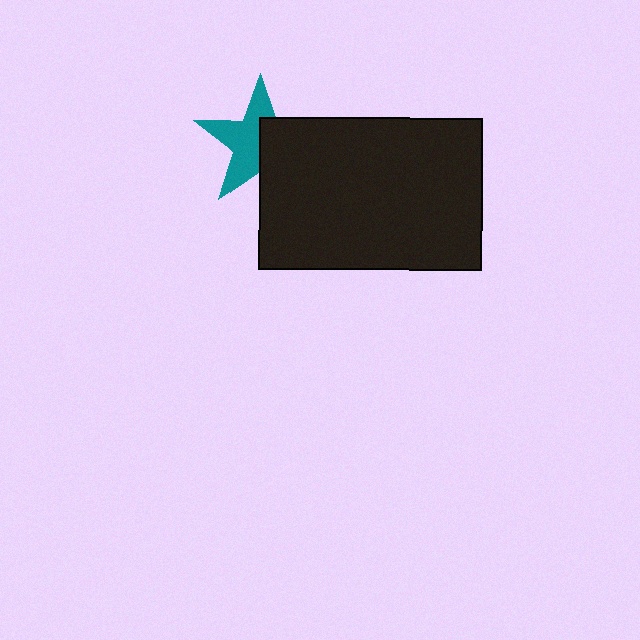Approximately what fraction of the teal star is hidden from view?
Roughly 45% of the teal star is hidden behind the black rectangle.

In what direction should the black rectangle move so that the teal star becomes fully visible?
The black rectangle should move right. That is the shortest direction to clear the overlap and leave the teal star fully visible.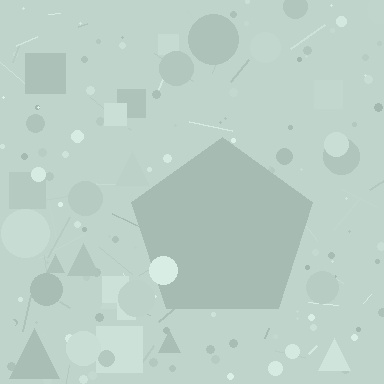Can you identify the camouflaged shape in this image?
The camouflaged shape is a pentagon.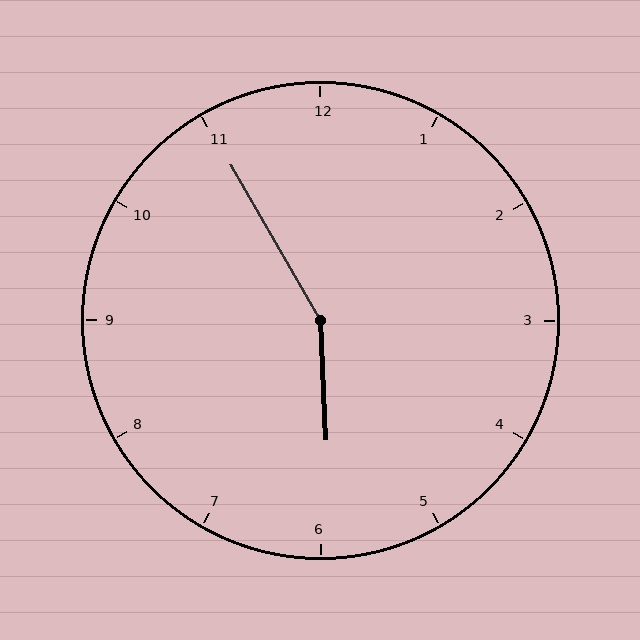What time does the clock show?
5:55.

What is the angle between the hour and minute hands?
Approximately 152 degrees.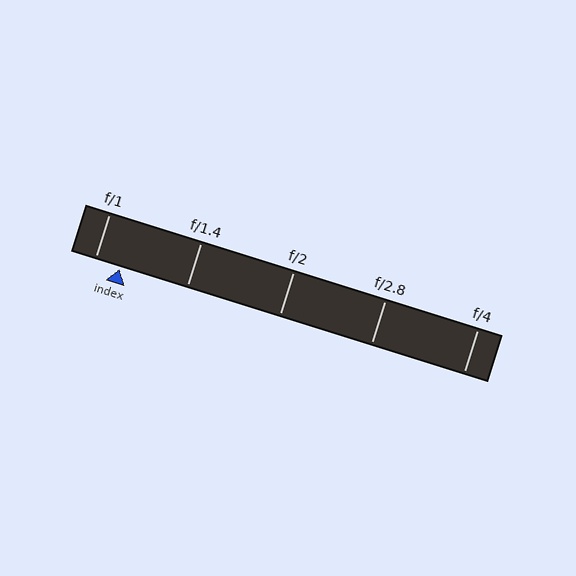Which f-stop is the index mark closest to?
The index mark is closest to f/1.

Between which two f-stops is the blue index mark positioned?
The index mark is between f/1 and f/1.4.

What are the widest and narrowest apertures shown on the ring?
The widest aperture shown is f/1 and the narrowest is f/4.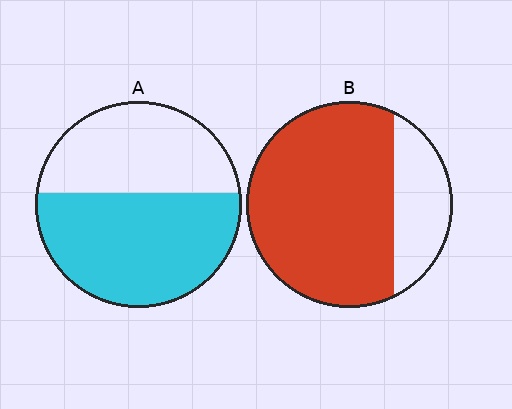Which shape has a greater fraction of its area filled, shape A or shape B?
Shape B.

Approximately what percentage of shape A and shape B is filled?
A is approximately 55% and B is approximately 75%.